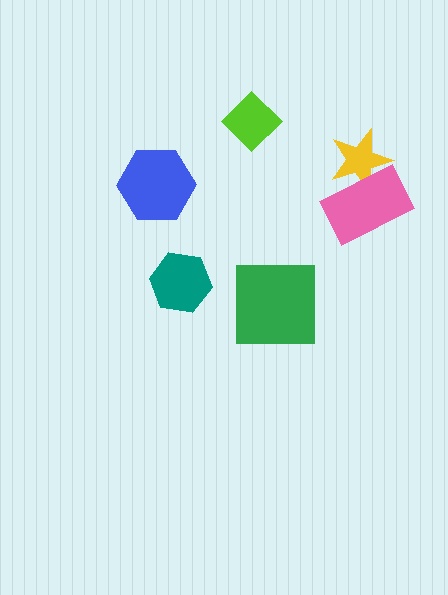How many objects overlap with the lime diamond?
0 objects overlap with the lime diamond.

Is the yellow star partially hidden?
Yes, it is partially covered by another shape.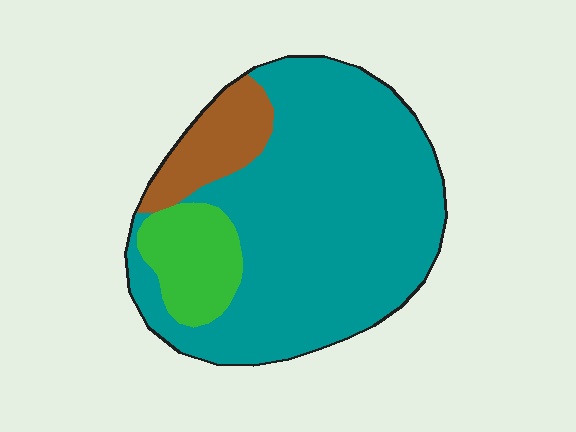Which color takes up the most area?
Teal, at roughly 75%.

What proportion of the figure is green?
Green takes up about one eighth (1/8) of the figure.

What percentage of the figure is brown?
Brown covers about 10% of the figure.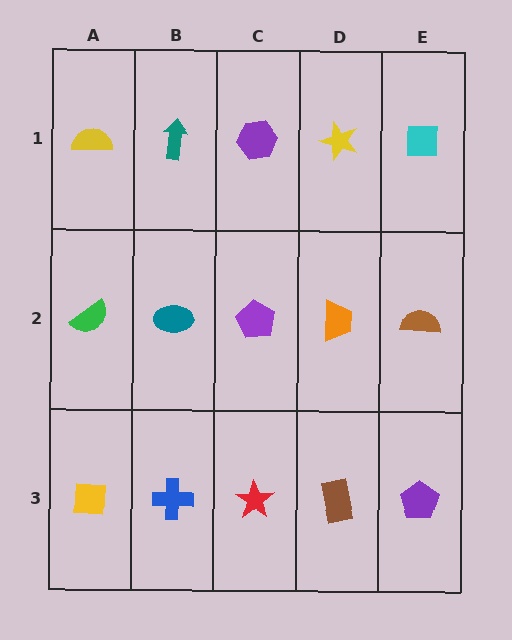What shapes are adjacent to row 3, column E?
A brown semicircle (row 2, column E), a brown rectangle (row 3, column D).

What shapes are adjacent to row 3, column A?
A green semicircle (row 2, column A), a blue cross (row 3, column B).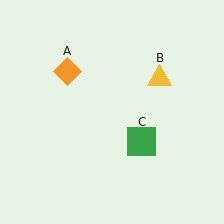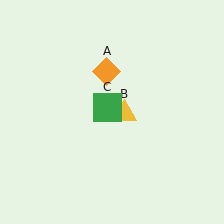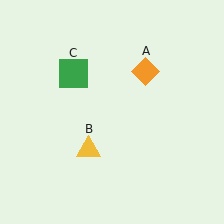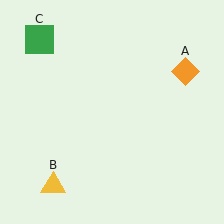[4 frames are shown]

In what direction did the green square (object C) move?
The green square (object C) moved up and to the left.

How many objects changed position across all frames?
3 objects changed position: orange diamond (object A), yellow triangle (object B), green square (object C).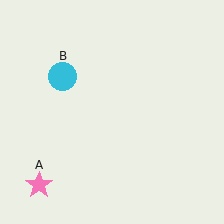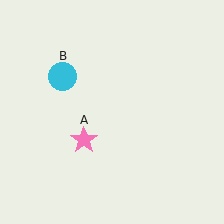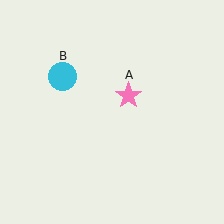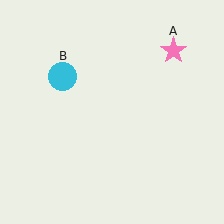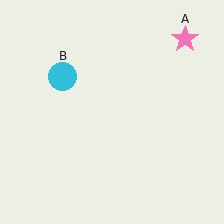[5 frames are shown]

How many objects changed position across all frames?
1 object changed position: pink star (object A).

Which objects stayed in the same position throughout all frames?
Cyan circle (object B) remained stationary.